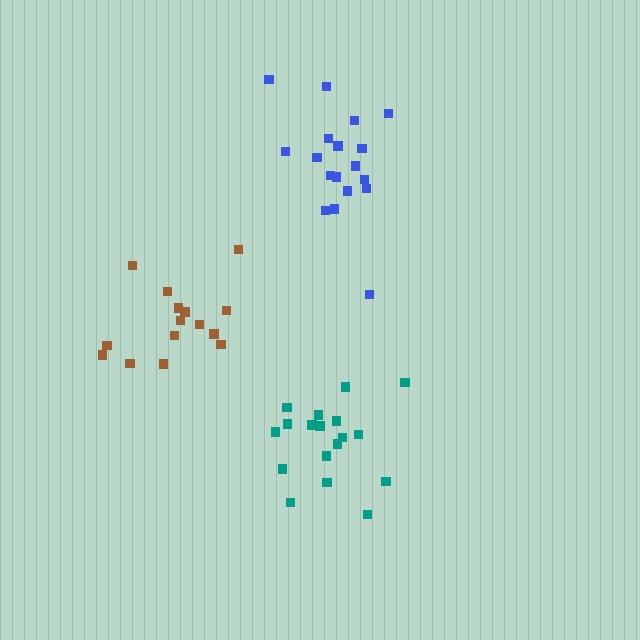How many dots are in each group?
Group 1: 18 dots, Group 2: 15 dots, Group 3: 18 dots (51 total).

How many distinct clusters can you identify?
There are 3 distinct clusters.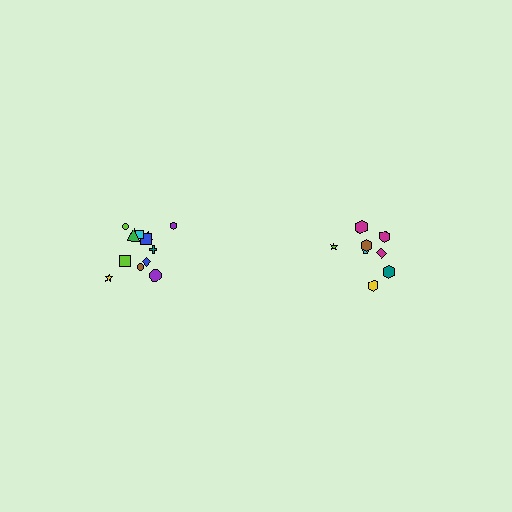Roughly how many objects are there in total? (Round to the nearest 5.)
Roughly 20 objects in total.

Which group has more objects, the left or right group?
The left group.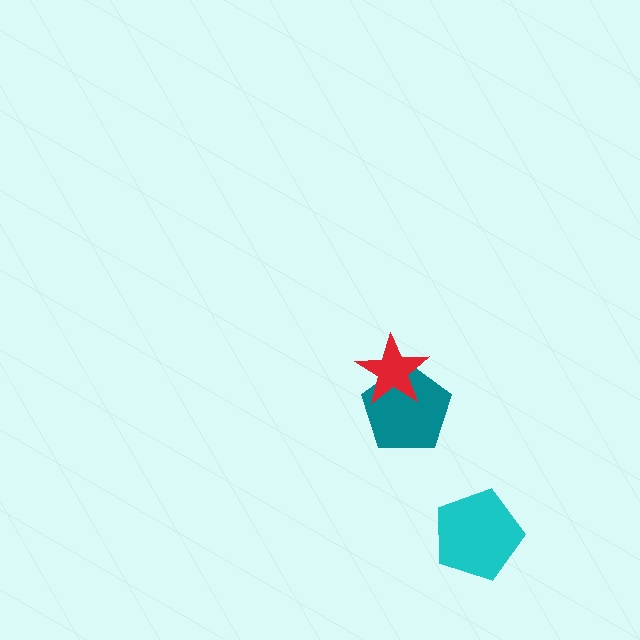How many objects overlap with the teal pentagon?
1 object overlaps with the teal pentagon.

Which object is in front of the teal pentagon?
The red star is in front of the teal pentagon.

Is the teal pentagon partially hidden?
Yes, it is partially covered by another shape.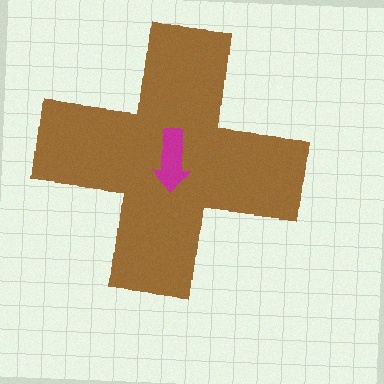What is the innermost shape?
The magenta arrow.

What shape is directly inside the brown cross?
The magenta arrow.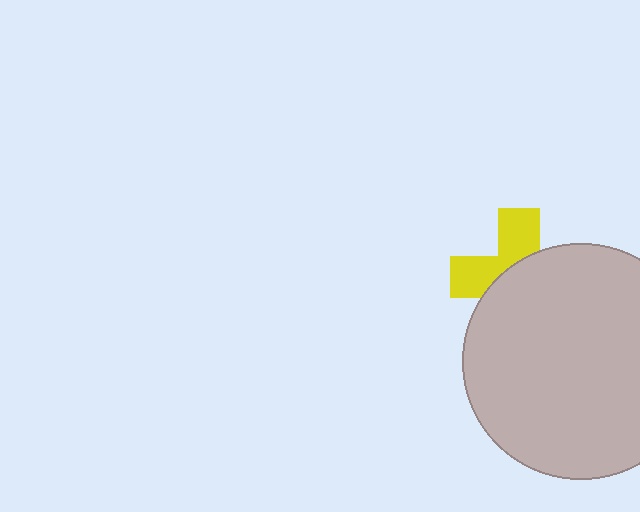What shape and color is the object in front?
The object in front is a light gray circle.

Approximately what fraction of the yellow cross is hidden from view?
Roughly 58% of the yellow cross is hidden behind the light gray circle.